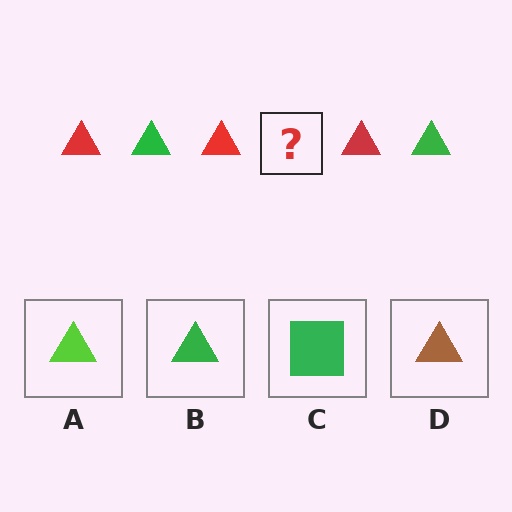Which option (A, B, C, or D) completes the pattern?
B.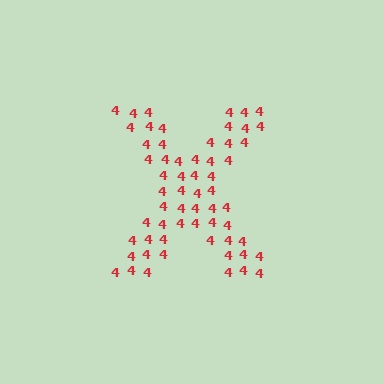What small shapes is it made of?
It is made of small digit 4's.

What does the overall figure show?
The overall figure shows the letter X.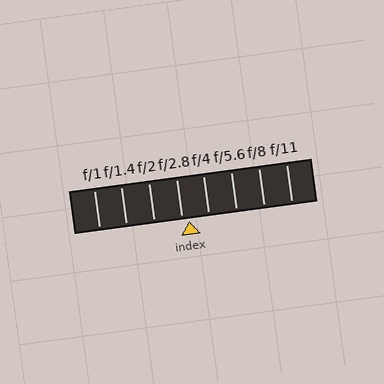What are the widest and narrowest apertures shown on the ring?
The widest aperture shown is f/1 and the narrowest is f/11.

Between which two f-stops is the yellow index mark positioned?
The index mark is between f/2.8 and f/4.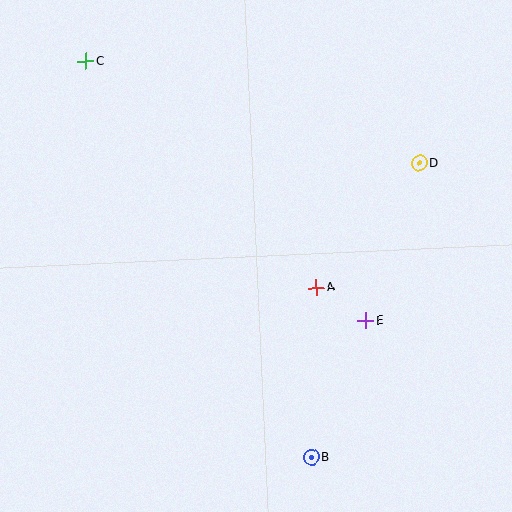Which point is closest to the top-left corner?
Point C is closest to the top-left corner.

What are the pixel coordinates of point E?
Point E is at (366, 321).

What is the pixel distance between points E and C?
The distance between E and C is 382 pixels.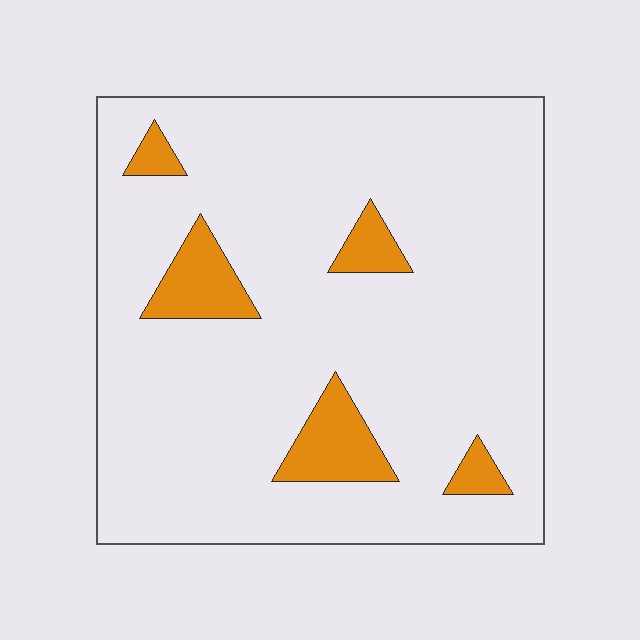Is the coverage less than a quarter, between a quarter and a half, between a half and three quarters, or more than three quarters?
Less than a quarter.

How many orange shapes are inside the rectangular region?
5.